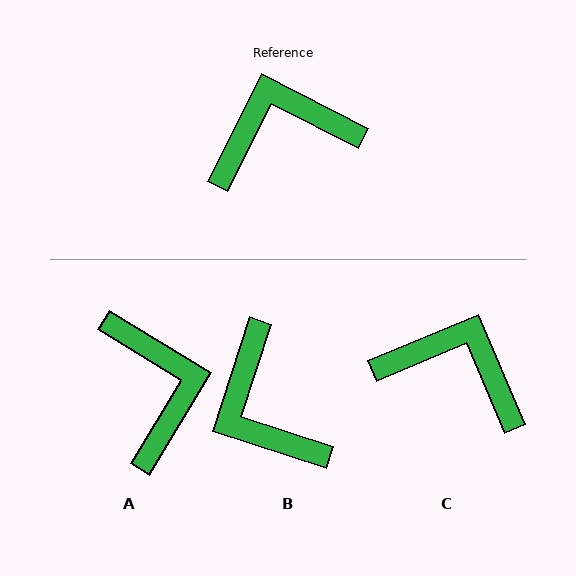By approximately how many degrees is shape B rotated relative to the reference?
Approximately 99 degrees counter-clockwise.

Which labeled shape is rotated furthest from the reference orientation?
B, about 99 degrees away.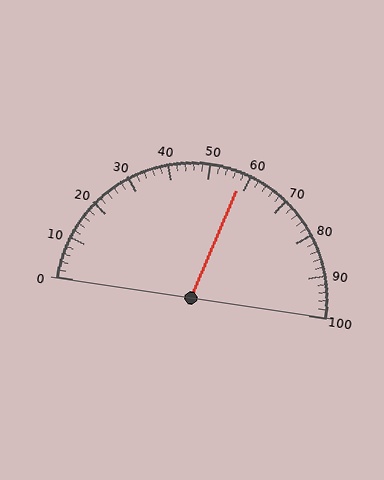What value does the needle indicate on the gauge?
The needle indicates approximately 58.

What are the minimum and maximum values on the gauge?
The gauge ranges from 0 to 100.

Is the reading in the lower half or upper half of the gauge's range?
The reading is in the upper half of the range (0 to 100).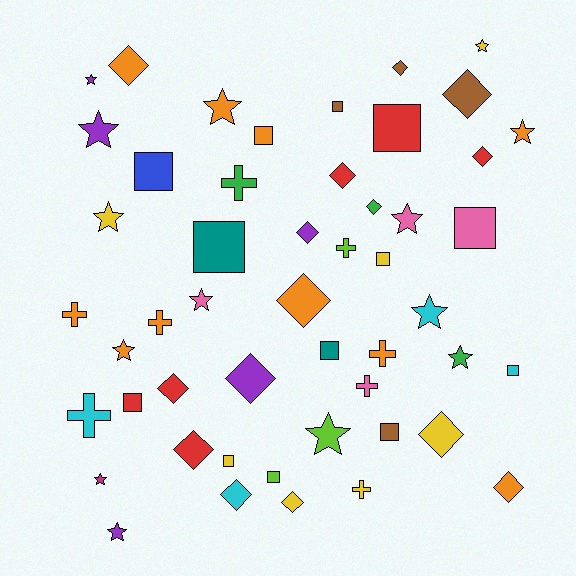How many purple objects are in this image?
There are 5 purple objects.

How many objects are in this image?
There are 50 objects.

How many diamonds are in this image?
There are 15 diamonds.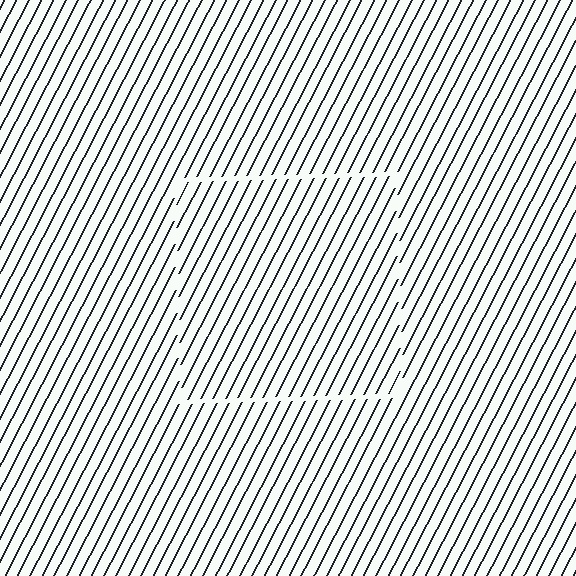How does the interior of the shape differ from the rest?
The interior of the shape contains the same grating, shifted by half a period — the contour is defined by the phase discontinuity where line-ends from the inner and outer gratings abut.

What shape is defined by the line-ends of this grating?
An illusory square. The interior of the shape contains the same grating, shifted by half a period — the contour is defined by the phase discontinuity where line-ends from the inner and outer gratings abut.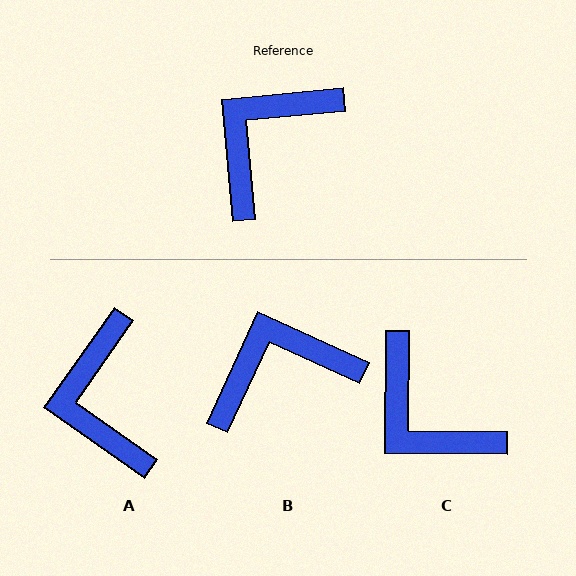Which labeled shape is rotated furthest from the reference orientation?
C, about 84 degrees away.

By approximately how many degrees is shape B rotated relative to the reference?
Approximately 30 degrees clockwise.